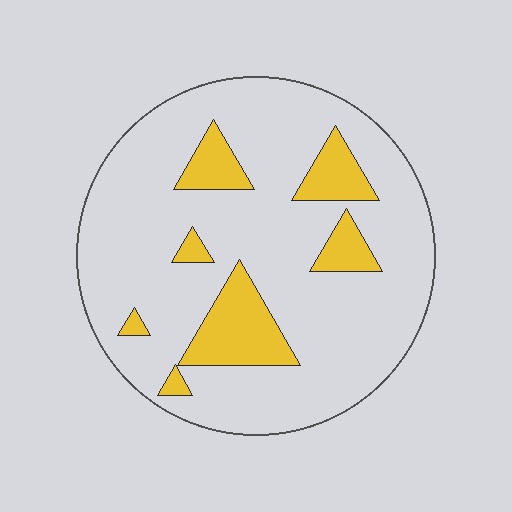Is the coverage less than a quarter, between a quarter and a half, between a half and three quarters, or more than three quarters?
Less than a quarter.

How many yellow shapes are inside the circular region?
7.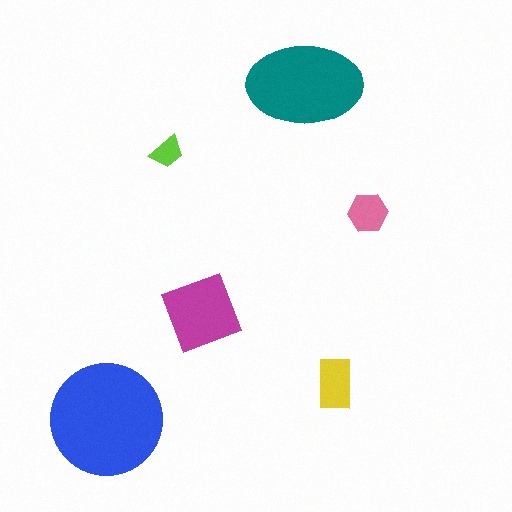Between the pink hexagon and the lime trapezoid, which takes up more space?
The pink hexagon.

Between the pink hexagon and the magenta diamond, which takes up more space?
The magenta diamond.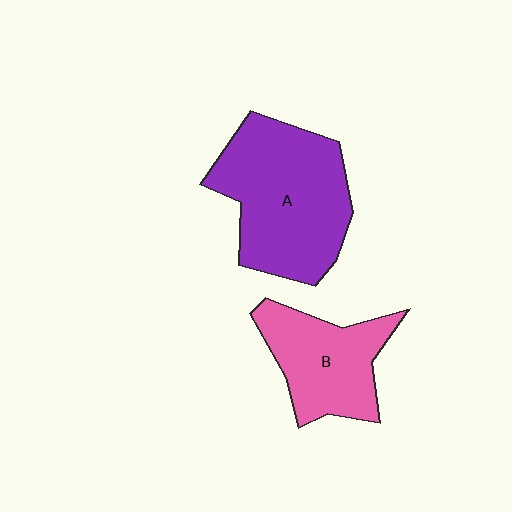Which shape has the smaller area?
Shape B (pink).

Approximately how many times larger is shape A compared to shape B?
Approximately 1.5 times.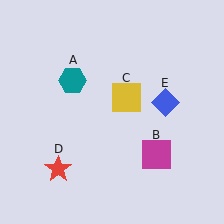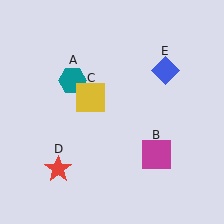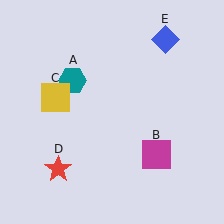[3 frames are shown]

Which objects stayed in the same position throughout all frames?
Teal hexagon (object A) and magenta square (object B) and red star (object D) remained stationary.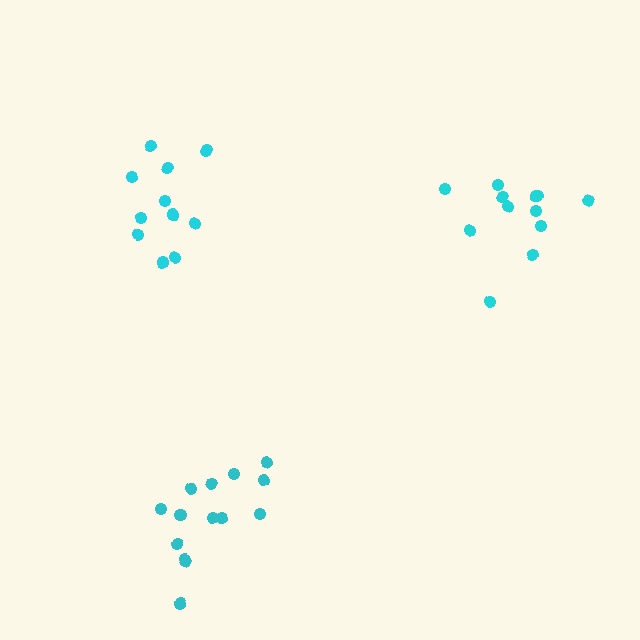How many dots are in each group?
Group 1: 14 dots, Group 2: 12 dots, Group 3: 11 dots (37 total).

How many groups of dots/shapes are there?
There are 3 groups.